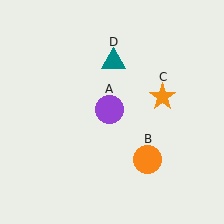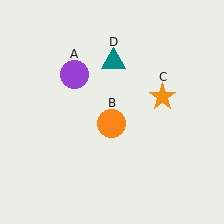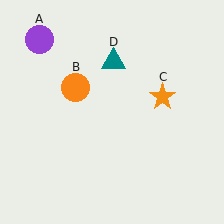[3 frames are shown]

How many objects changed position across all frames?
2 objects changed position: purple circle (object A), orange circle (object B).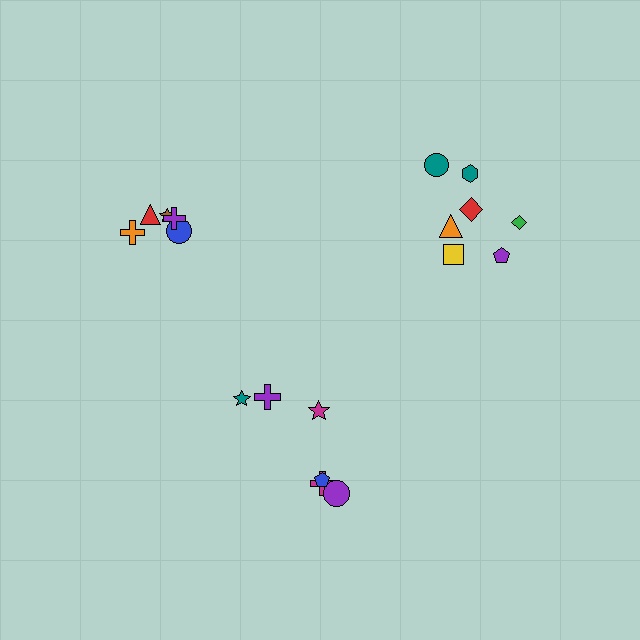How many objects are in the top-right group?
There are 7 objects.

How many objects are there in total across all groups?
There are 18 objects.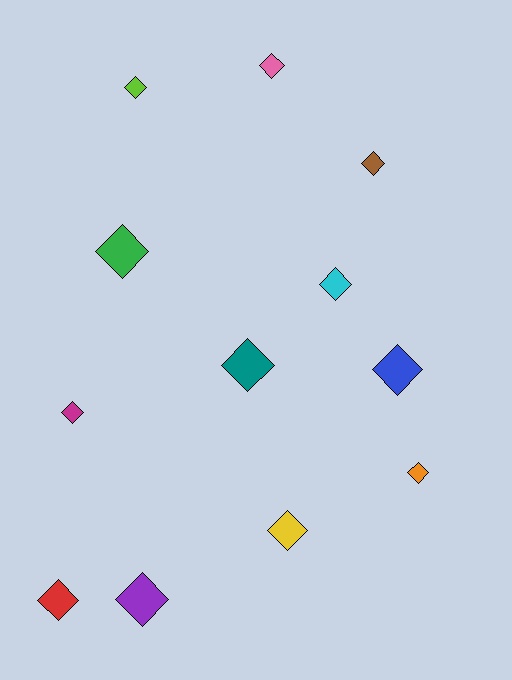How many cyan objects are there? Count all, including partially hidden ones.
There is 1 cyan object.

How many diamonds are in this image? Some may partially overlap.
There are 12 diamonds.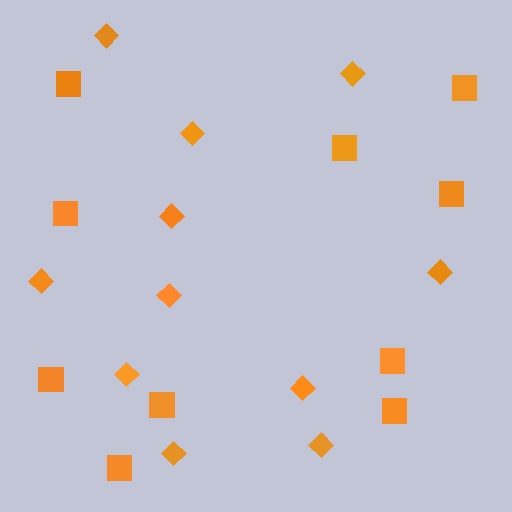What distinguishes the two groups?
There are 2 groups: one group of diamonds (11) and one group of squares (10).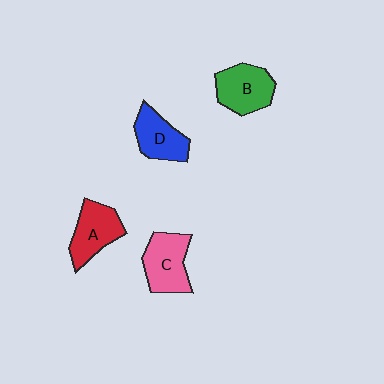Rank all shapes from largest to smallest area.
From largest to smallest: C (pink), B (green), A (red), D (blue).